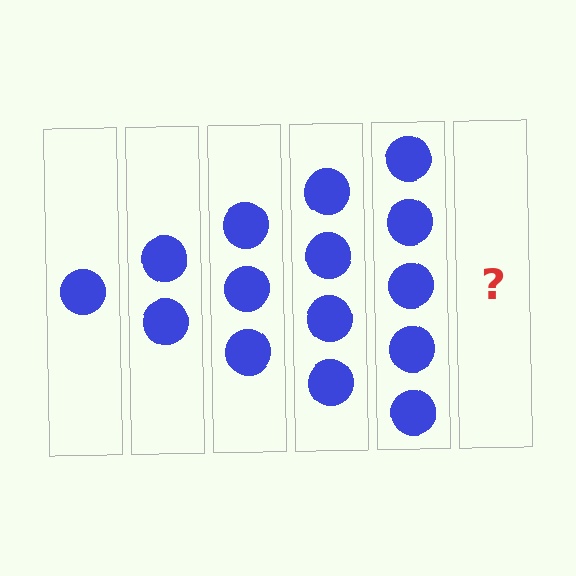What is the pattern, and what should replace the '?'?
The pattern is that each step adds one more circle. The '?' should be 6 circles.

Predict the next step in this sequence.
The next step is 6 circles.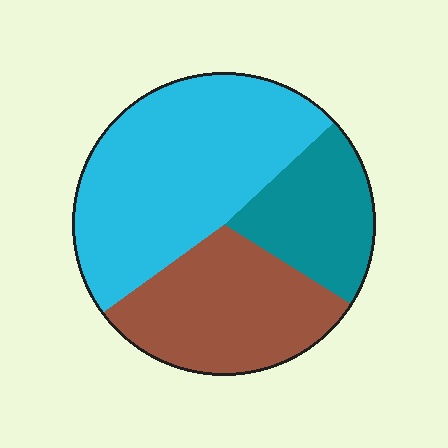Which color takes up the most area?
Cyan, at roughly 50%.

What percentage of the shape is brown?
Brown covers 31% of the shape.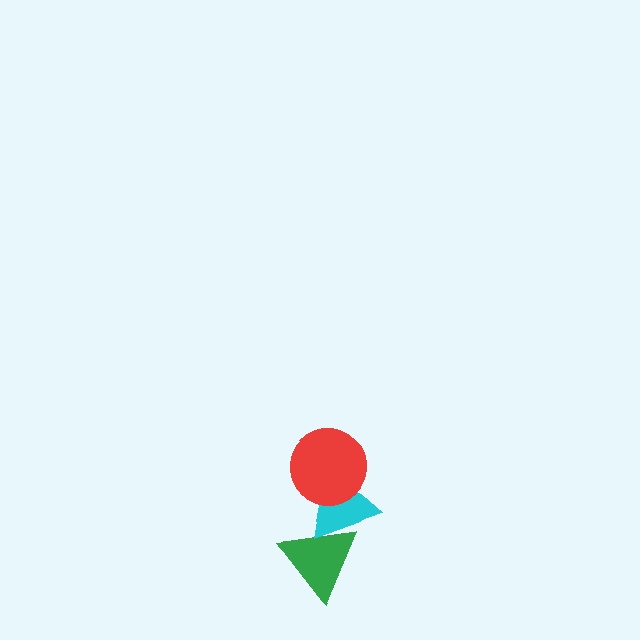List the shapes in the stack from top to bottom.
From top to bottom: the red circle, the cyan triangle, the green triangle.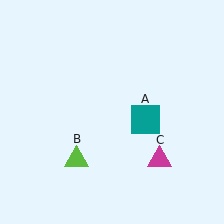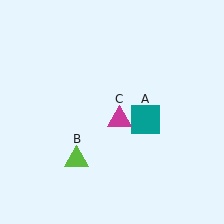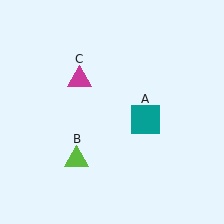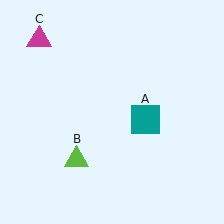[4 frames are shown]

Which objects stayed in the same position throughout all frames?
Teal square (object A) and lime triangle (object B) remained stationary.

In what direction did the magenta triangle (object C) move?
The magenta triangle (object C) moved up and to the left.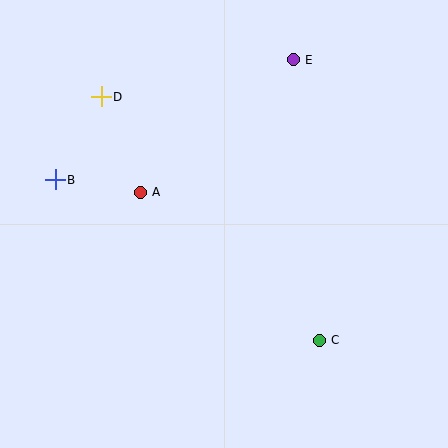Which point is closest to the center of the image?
Point A at (140, 192) is closest to the center.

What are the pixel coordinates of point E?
Point E is at (293, 60).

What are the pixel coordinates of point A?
Point A is at (140, 192).